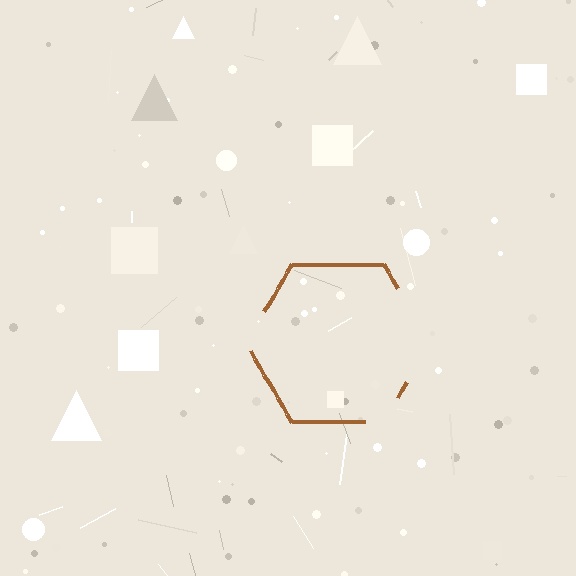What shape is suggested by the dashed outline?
The dashed outline suggests a hexagon.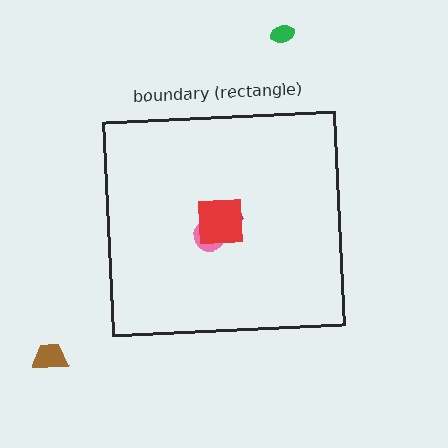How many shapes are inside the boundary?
3 inside, 2 outside.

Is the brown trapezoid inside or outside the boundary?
Outside.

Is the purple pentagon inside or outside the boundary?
Inside.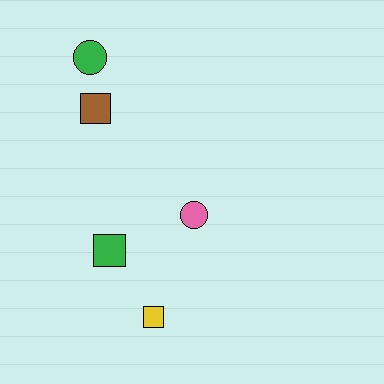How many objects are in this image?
There are 5 objects.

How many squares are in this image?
There are 3 squares.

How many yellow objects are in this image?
There is 1 yellow object.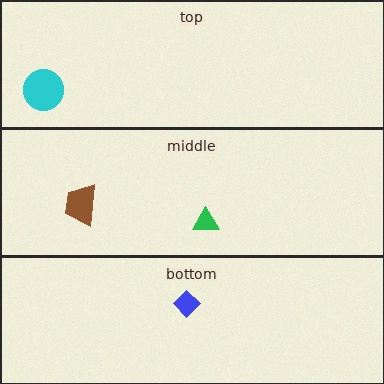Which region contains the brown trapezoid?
The middle region.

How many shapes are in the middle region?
2.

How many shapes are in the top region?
1.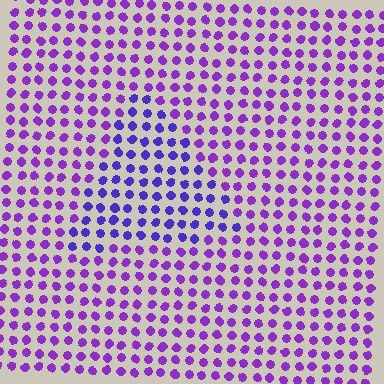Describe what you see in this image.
The image is filled with small purple elements in a uniform arrangement. A triangle-shaped region is visible where the elements are tinted to a slightly different hue, forming a subtle color boundary.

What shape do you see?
I see a triangle.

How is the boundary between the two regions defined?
The boundary is defined purely by a slight shift in hue (about 27 degrees). Spacing, size, and orientation are identical on both sides.